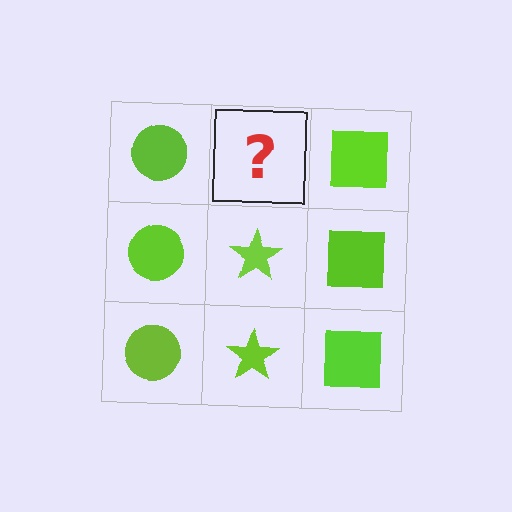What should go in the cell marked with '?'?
The missing cell should contain a lime star.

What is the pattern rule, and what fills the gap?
The rule is that each column has a consistent shape. The gap should be filled with a lime star.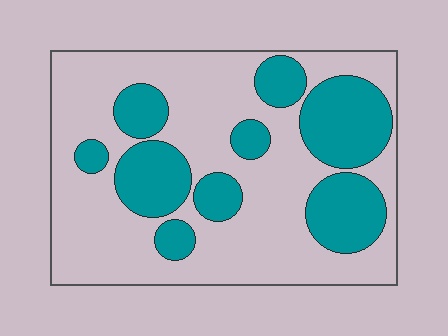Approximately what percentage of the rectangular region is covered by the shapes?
Approximately 35%.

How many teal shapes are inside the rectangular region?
9.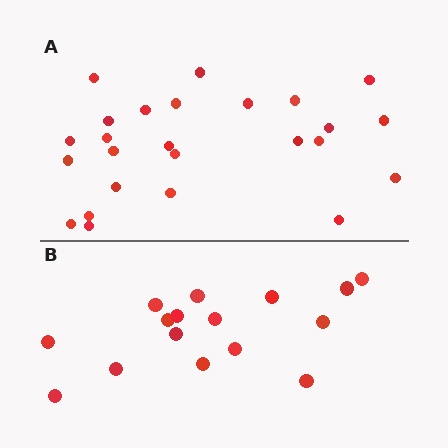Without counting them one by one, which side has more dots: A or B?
Region A (the top region) has more dots.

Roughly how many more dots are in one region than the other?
Region A has roughly 8 or so more dots than region B.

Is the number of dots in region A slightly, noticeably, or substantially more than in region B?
Region A has substantially more. The ratio is roughly 1.6 to 1.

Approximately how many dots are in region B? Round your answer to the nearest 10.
About 20 dots. (The exact count is 16, which rounds to 20.)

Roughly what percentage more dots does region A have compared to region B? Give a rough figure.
About 55% more.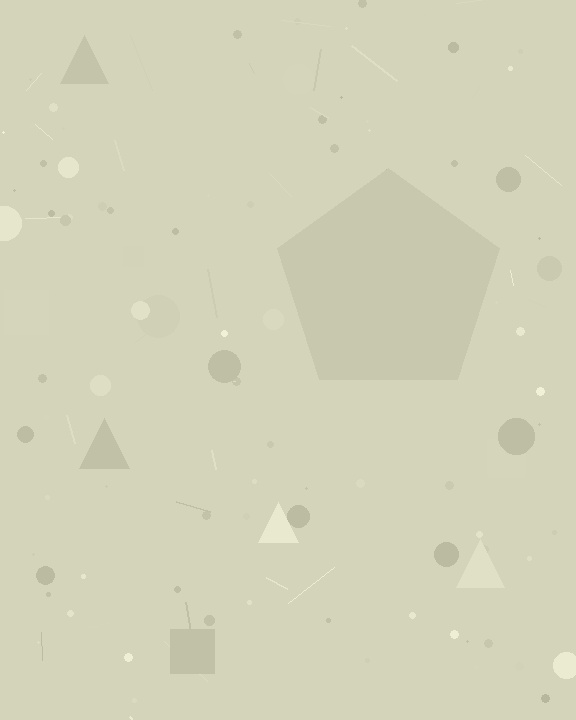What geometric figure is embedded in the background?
A pentagon is embedded in the background.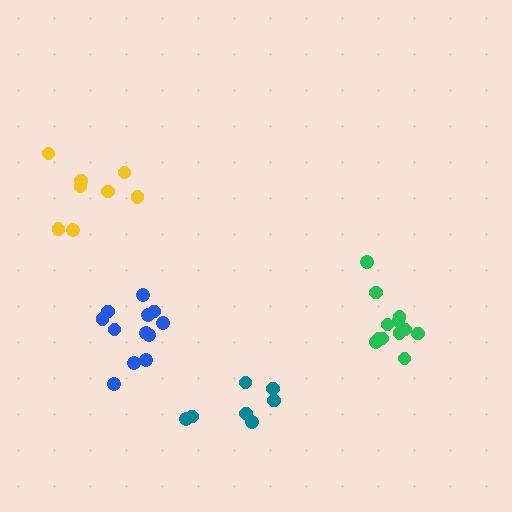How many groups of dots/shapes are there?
There are 4 groups.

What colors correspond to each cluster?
The clusters are colored: blue, yellow, green, teal.